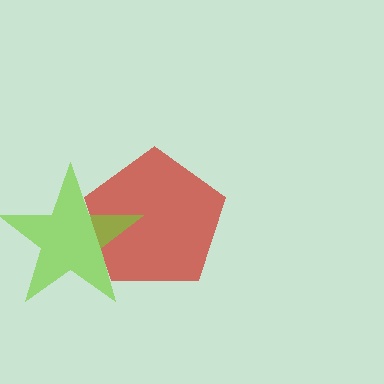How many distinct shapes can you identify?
There are 2 distinct shapes: a red pentagon, a lime star.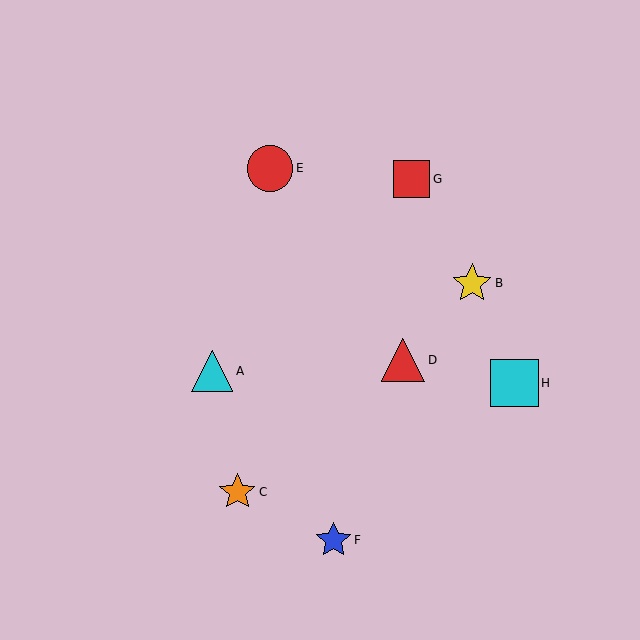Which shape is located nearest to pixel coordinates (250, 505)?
The orange star (labeled C) at (237, 492) is nearest to that location.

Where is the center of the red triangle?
The center of the red triangle is at (403, 360).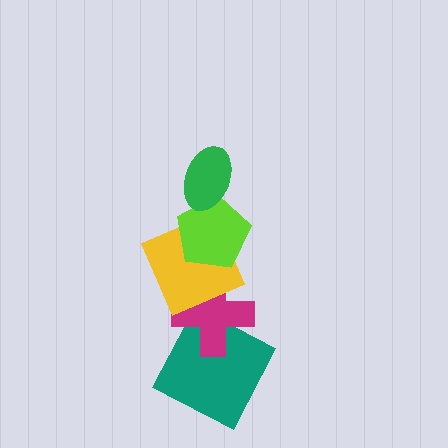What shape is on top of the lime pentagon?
The green ellipse is on top of the lime pentagon.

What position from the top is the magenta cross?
The magenta cross is 4th from the top.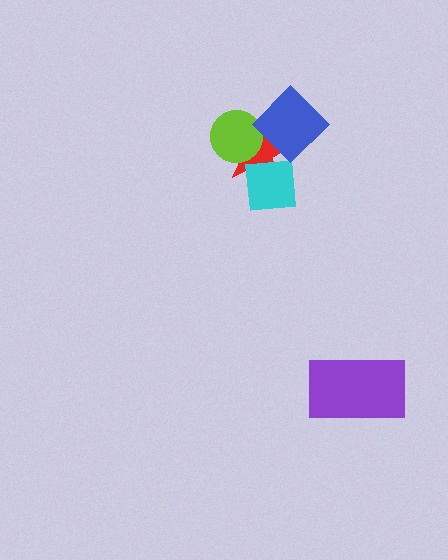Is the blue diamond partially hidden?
No, no other shape covers it.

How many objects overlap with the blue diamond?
2 objects overlap with the blue diamond.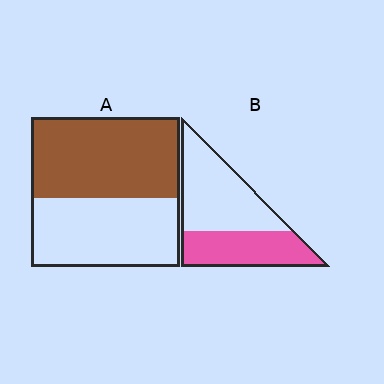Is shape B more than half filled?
No.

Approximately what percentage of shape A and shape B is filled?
A is approximately 55% and B is approximately 40%.